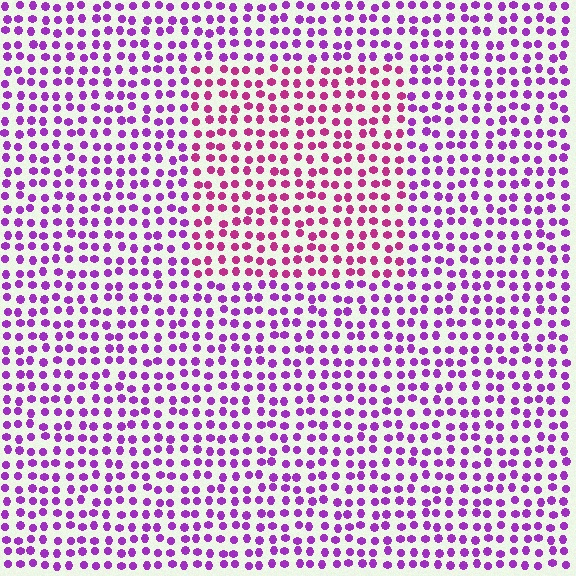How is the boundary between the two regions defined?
The boundary is defined purely by a slight shift in hue (about 35 degrees). Spacing, size, and orientation are identical on both sides.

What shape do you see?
I see a rectangle.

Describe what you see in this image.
The image is filled with small purple elements in a uniform arrangement. A rectangle-shaped region is visible where the elements are tinted to a slightly different hue, forming a subtle color boundary.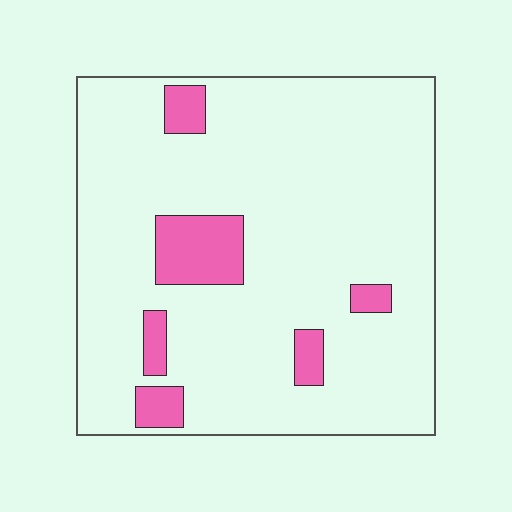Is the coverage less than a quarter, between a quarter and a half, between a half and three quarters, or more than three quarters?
Less than a quarter.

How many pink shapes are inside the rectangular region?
6.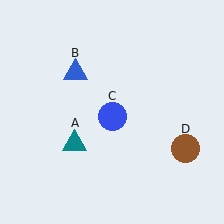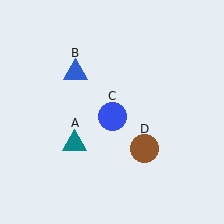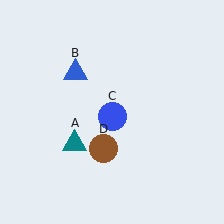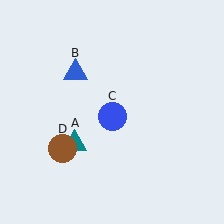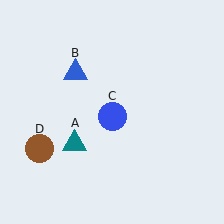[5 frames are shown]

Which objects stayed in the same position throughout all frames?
Teal triangle (object A) and blue triangle (object B) and blue circle (object C) remained stationary.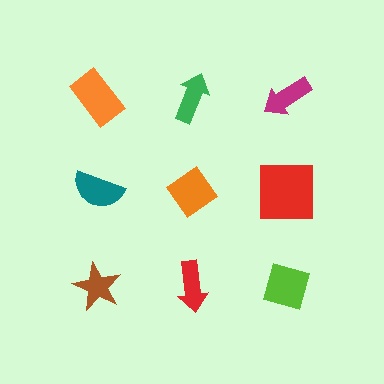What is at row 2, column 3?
A red square.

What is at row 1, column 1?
An orange rectangle.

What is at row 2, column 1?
A teal semicircle.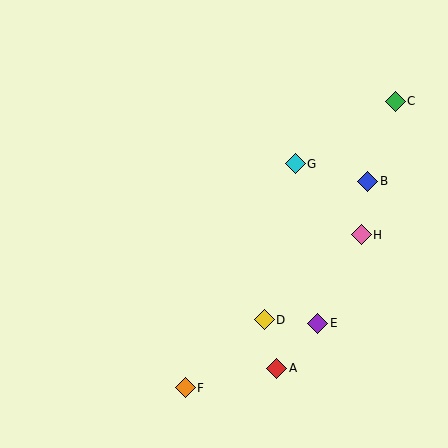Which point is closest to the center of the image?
Point G at (295, 164) is closest to the center.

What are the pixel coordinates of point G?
Point G is at (295, 164).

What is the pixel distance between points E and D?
The distance between E and D is 54 pixels.